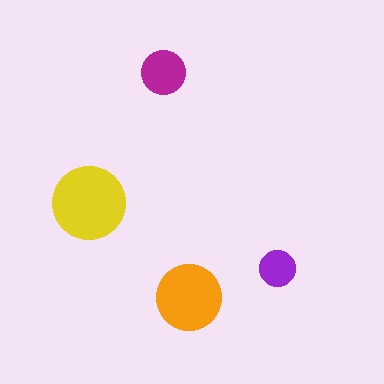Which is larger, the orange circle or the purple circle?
The orange one.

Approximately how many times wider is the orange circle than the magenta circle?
About 1.5 times wider.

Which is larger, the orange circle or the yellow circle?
The yellow one.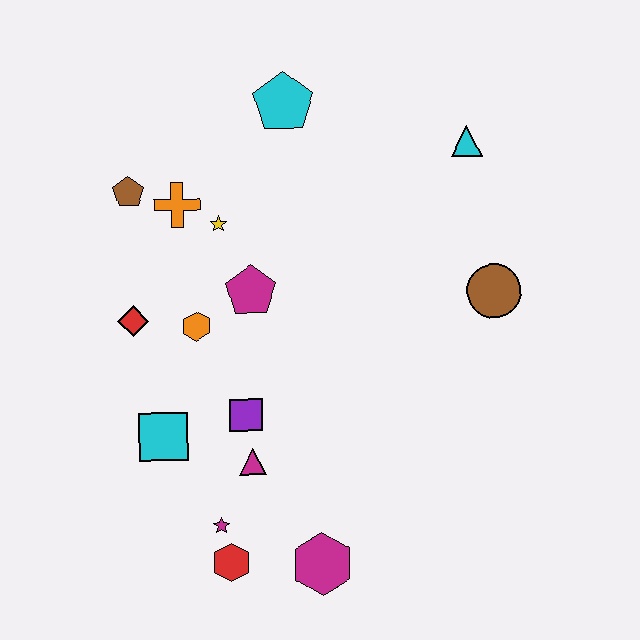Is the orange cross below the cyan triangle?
Yes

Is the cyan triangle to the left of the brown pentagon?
No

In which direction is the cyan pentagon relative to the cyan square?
The cyan pentagon is above the cyan square.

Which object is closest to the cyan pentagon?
The yellow star is closest to the cyan pentagon.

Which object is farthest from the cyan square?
The cyan triangle is farthest from the cyan square.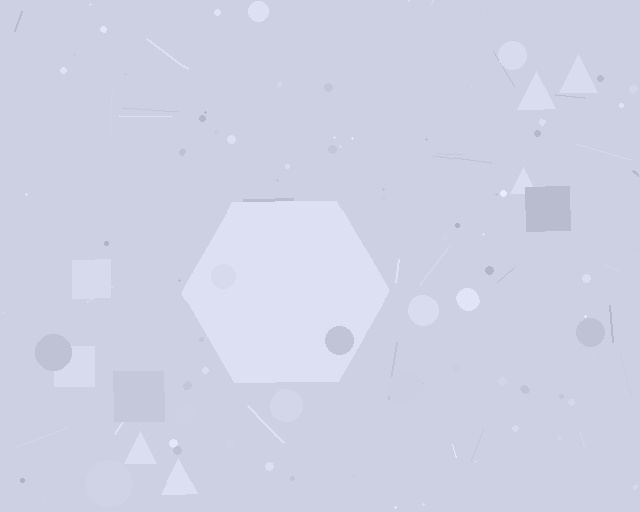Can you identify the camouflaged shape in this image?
The camouflaged shape is a hexagon.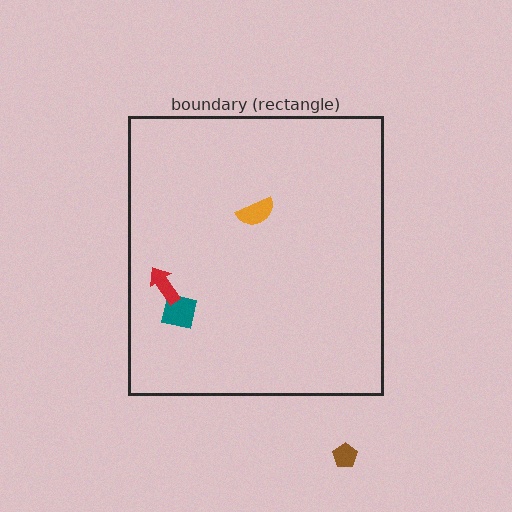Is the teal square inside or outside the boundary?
Inside.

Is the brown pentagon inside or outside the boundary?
Outside.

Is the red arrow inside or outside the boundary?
Inside.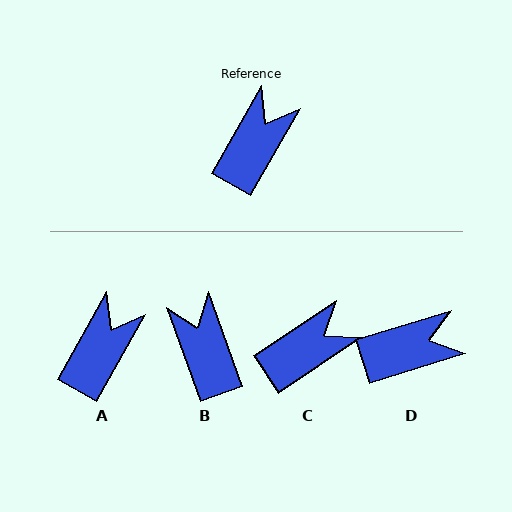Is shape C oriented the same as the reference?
No, it is off by about 27 degrees.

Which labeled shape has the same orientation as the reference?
A.